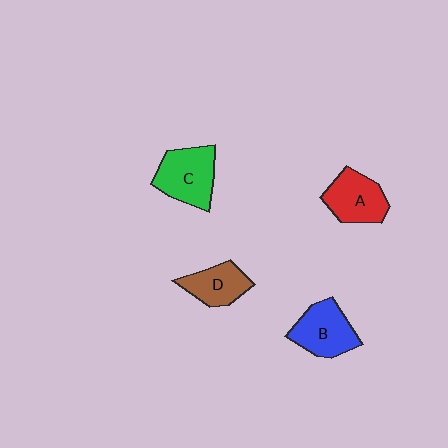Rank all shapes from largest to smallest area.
From largest to smallest: C (green), B (blue), A (red), D (brown).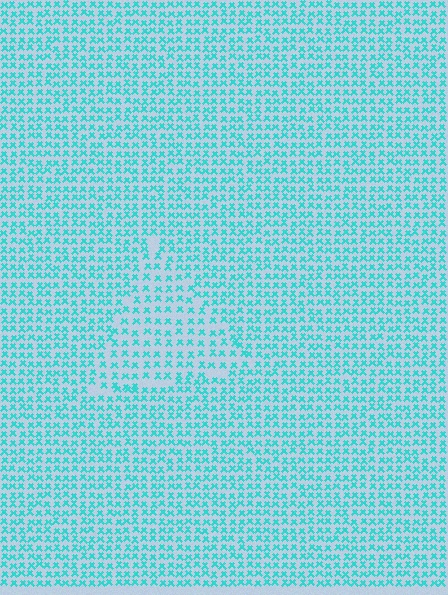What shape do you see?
I see a triangle.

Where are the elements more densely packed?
The elements are more densely packed outside the triangle boundary.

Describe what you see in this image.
The image contains small cyan elements arranged at two different densities. A triangle-shaped region is visible where the elements are less densely packed than the surrounding area.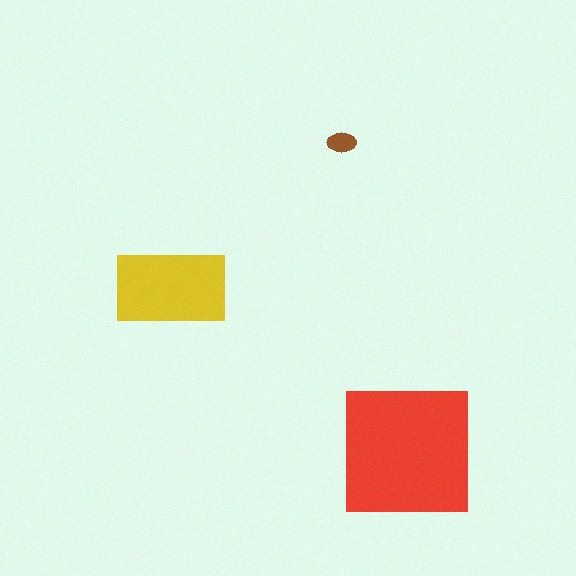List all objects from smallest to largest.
The brown ellipse, the yellow rectangle, the red square.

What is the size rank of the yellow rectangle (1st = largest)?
2nd.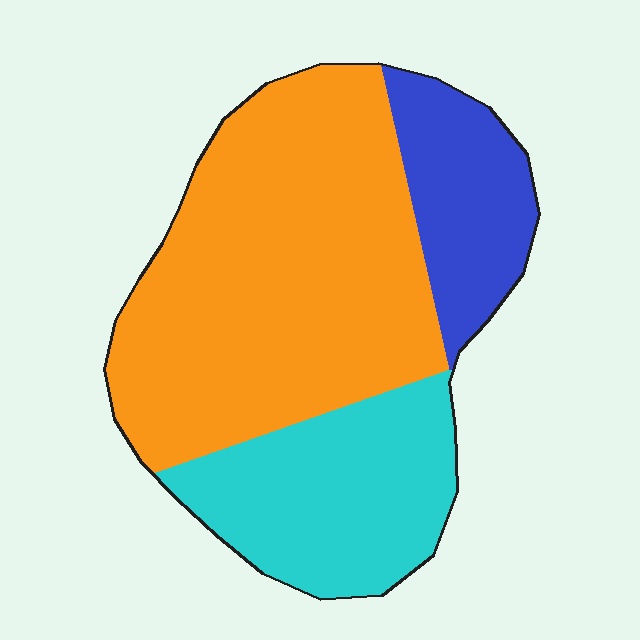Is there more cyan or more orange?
Orange.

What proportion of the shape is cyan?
Cyan covers about 25% of the shape.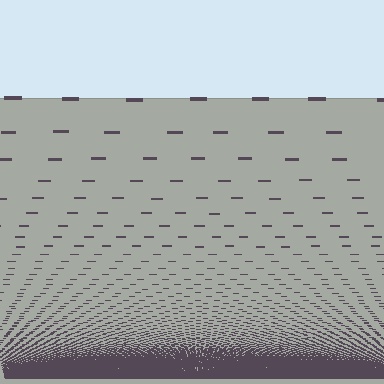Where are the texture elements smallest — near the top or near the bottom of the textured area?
Near the bottom.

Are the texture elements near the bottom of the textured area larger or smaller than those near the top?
Smaller. The gradient is inverted — elements near the bottom are smaller and denser.